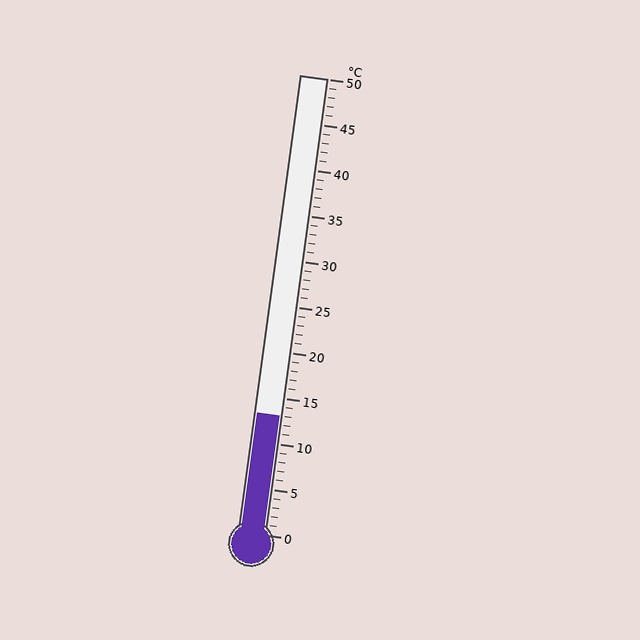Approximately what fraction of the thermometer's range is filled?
The thermometer is filled to approximately 25% of its range.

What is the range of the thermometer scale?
The thermometer scale ranges from 0°C to 50°C.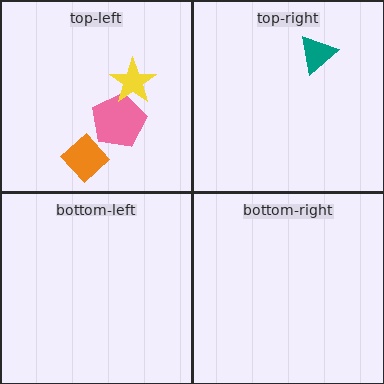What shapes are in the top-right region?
The teal triangle.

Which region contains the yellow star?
The top-left region.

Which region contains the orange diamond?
The top-left region.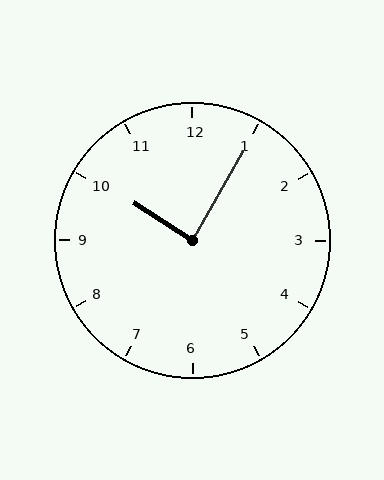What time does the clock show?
10:05.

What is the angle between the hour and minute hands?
Approximately 88 degrees.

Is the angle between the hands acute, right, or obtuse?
It is right.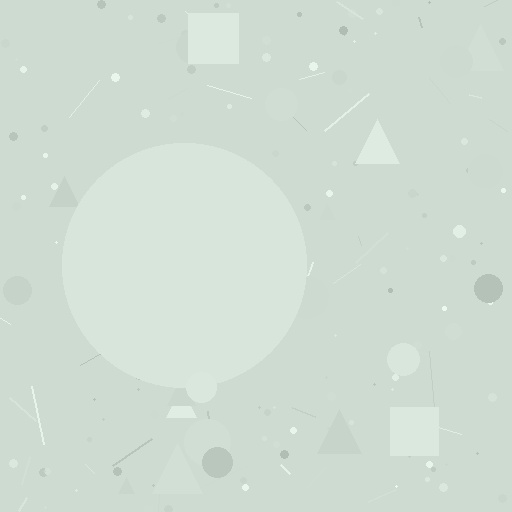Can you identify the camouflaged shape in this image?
The camouflaged shape is a circle.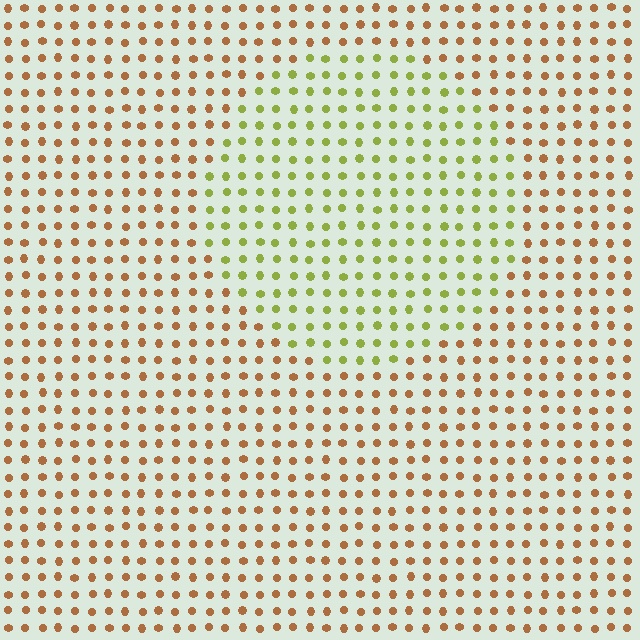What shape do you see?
I see a circle.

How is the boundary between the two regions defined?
The boundary is defined purely by a slight shift in hue (about 52 degrees). Spacing, size, and orientation are identical on both sides.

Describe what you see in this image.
The image is filled with small brown elements in a uniform arrangement. A circle-shaped region is visible where the elements are tinted to a slightly different hue, forming a subtle color boundary.